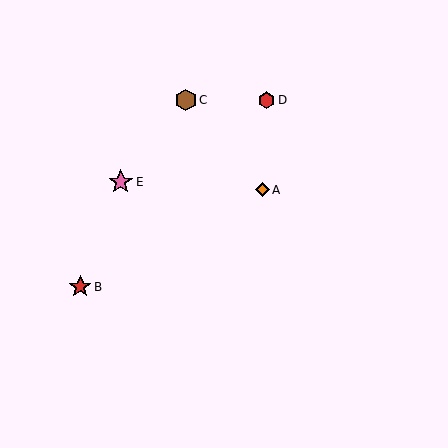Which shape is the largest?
The pink star (labeled E) is the largest.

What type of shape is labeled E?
Shape E is a pink star.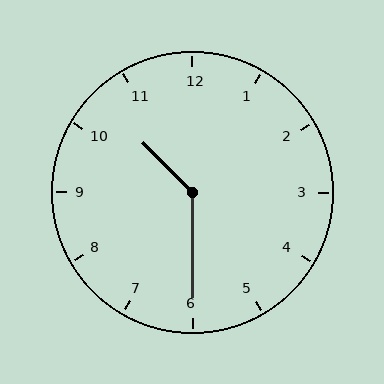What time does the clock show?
10:30.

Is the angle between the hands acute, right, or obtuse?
It is obtuse.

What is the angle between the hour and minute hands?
Approximately 135 degrees.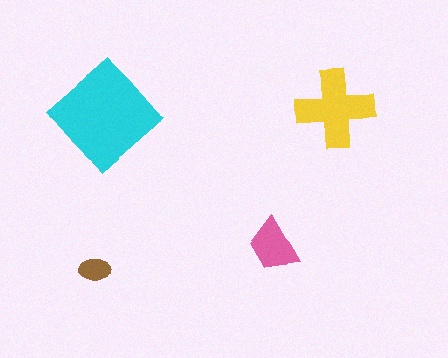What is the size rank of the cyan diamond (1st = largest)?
1st.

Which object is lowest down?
The brown ellipse is bottommost.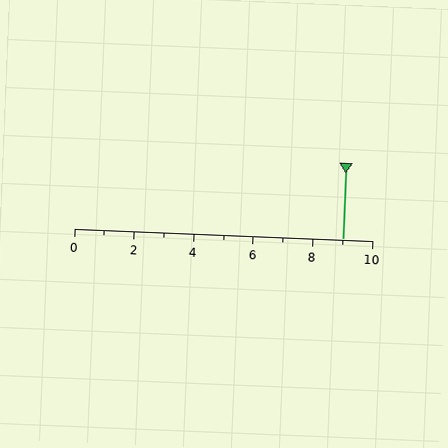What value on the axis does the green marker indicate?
The marker indicates approximately 9.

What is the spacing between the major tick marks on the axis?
The major ticks are spaced 2 apart.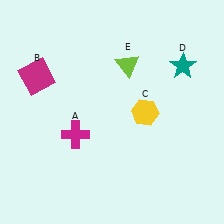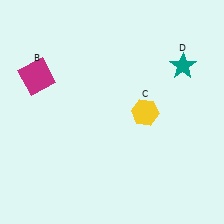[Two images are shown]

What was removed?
The magenta cross (A), the lime triangle (E) were removed in Image 2.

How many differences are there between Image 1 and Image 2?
There are 2 differences between the two images.